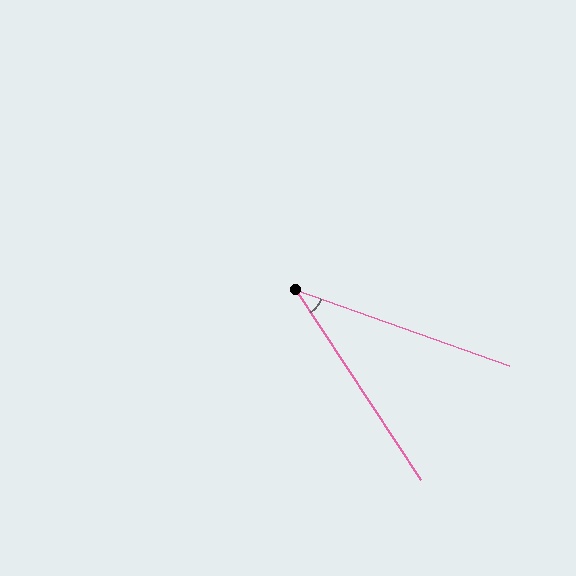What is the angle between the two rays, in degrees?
Approximately 37 degrees.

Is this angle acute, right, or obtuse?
It is acute.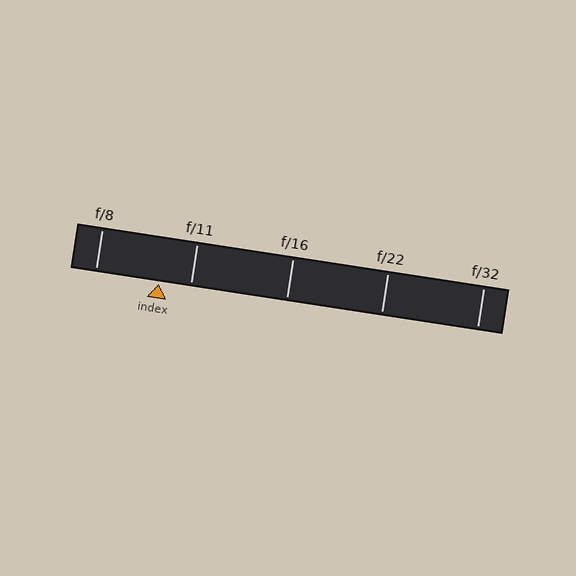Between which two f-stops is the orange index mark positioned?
The index mark is between f/8 and f/11.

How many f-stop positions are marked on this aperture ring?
There are 5 f-stop positions marked.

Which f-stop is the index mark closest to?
The index mark is closest to f/11.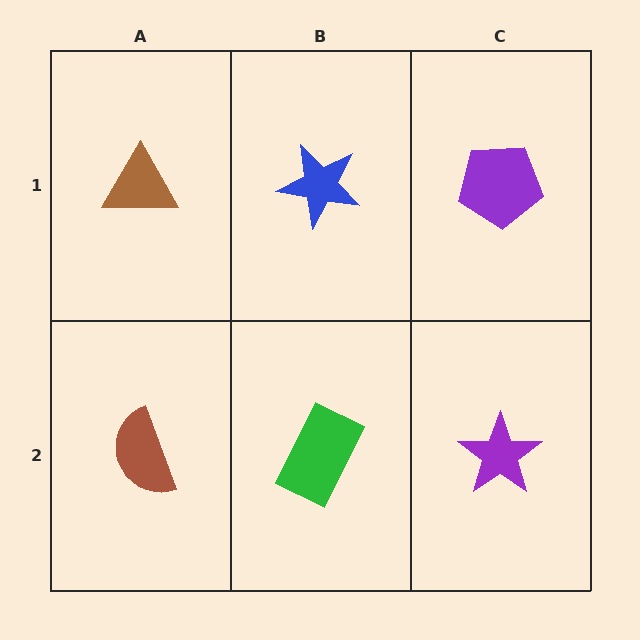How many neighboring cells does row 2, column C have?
2.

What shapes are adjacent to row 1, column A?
A brown semicircle (row 2, column A), a blue star (row 1, column B).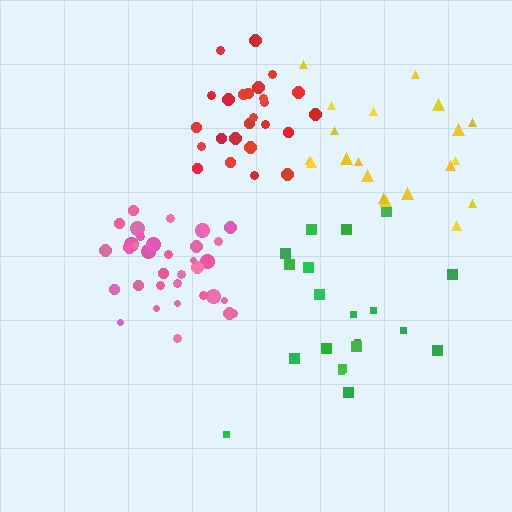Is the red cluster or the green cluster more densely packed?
Red.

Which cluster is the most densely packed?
Pink.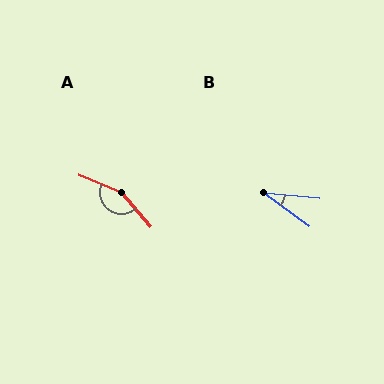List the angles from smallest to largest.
B (31°), A (153°).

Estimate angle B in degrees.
Approximately 31 degrees.